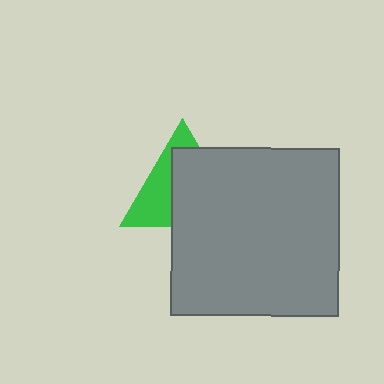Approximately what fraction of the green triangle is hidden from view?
Roughly 59% of the green triangle is hidden behind the gray square.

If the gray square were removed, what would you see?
You would see the complete green triangle.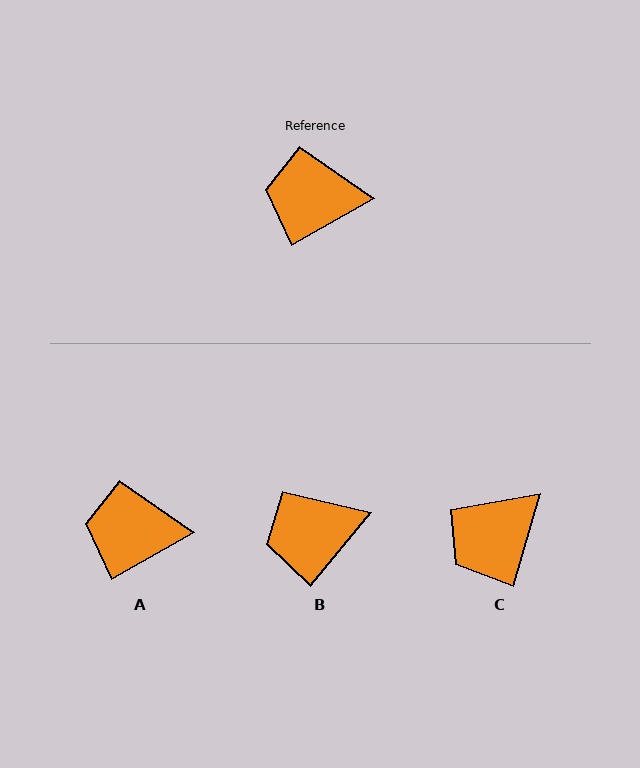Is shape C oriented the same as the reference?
No, it is off by about 44 degrees.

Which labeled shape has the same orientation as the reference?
A.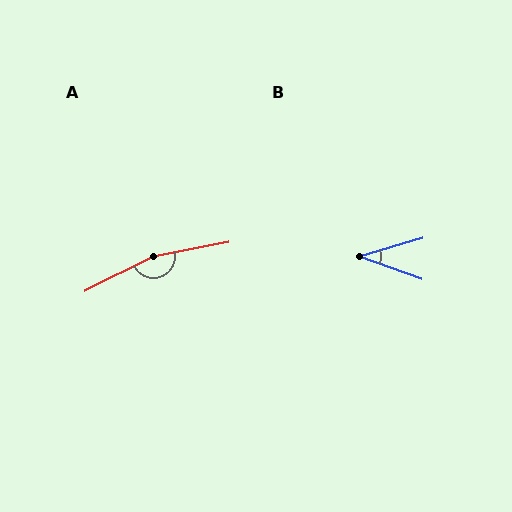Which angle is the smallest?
B, at approximately 36 degrees.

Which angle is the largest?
A, at approximately 165 degrees.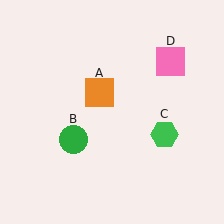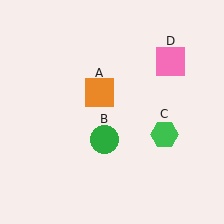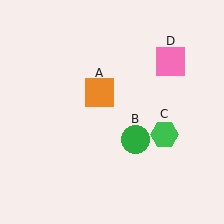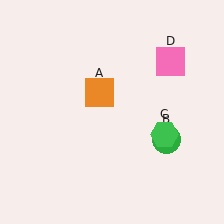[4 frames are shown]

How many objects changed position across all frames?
1 object changed position: green circle (object B).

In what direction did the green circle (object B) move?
The green circle (object B) moved right.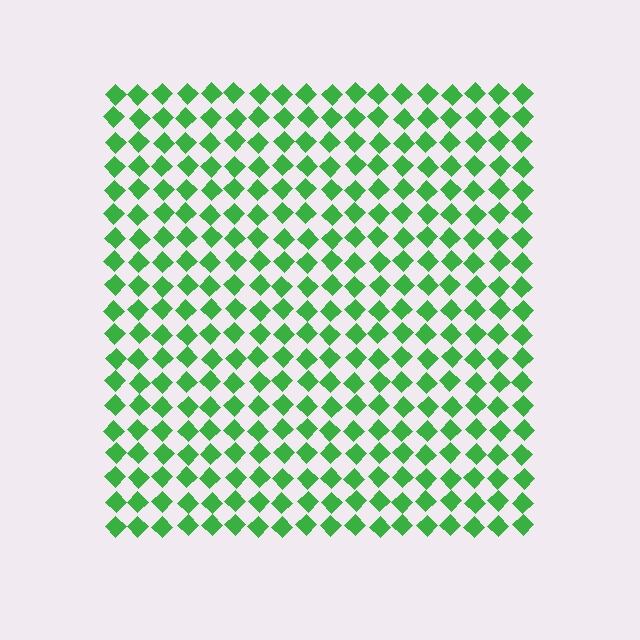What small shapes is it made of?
It is made of small diamonds.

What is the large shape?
The large shape is a square.